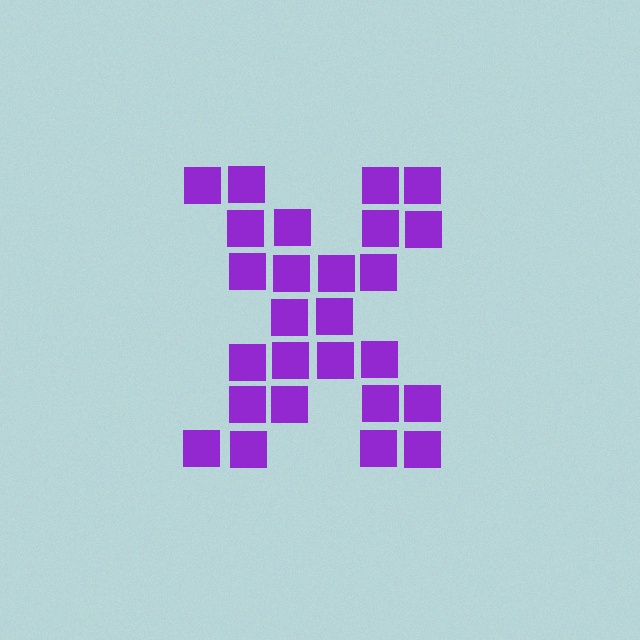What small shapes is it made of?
It is made of small squares.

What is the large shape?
The large shape is the letter X.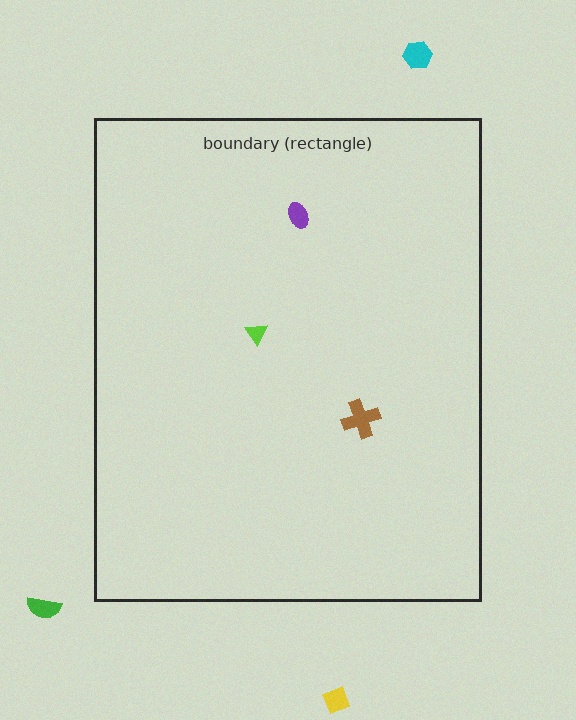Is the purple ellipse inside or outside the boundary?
Inside.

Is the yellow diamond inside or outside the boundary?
Outside.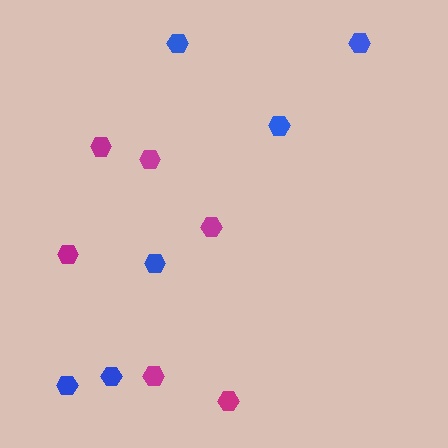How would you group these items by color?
There are 2 groups: one group of blue hexagons (6) and one group of magenta hexagons (6).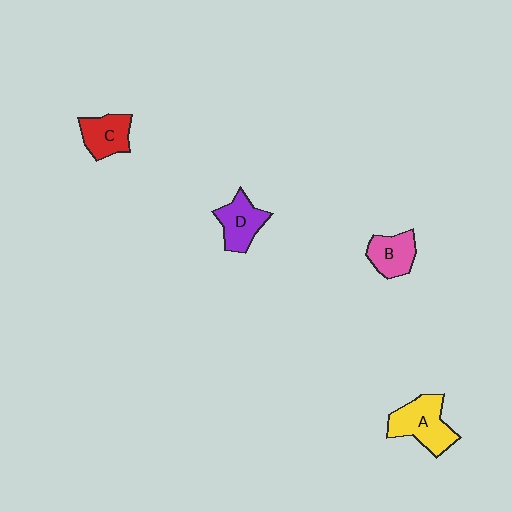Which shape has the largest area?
Shape A (yellow).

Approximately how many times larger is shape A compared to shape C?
Approximately 1.4 times.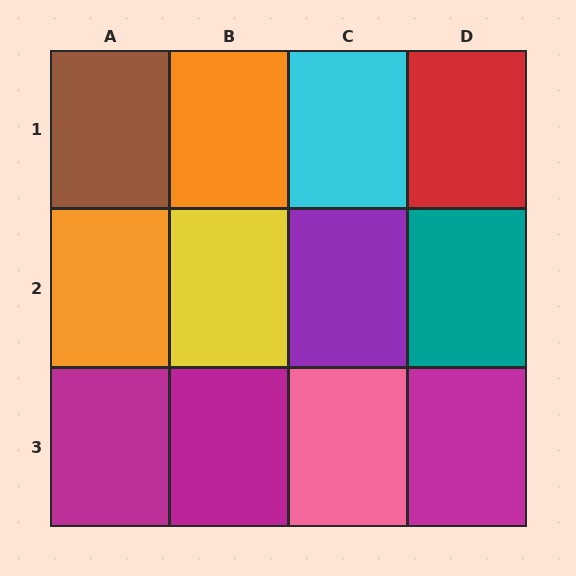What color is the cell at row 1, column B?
Orange.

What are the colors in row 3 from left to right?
Magenta, magenta, pink, magenta.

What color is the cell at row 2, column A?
Orange.